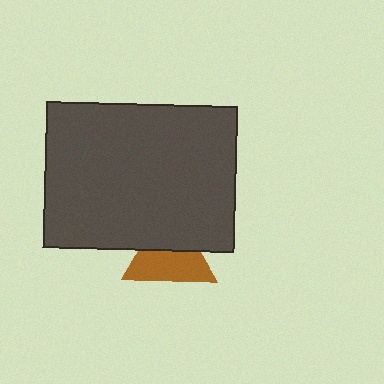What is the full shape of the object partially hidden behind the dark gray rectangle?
The partially hidden object is a brown triangle.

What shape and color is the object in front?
The object in front is a dark gray rectangle.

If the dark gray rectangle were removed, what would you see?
You would see the complete brown triangle.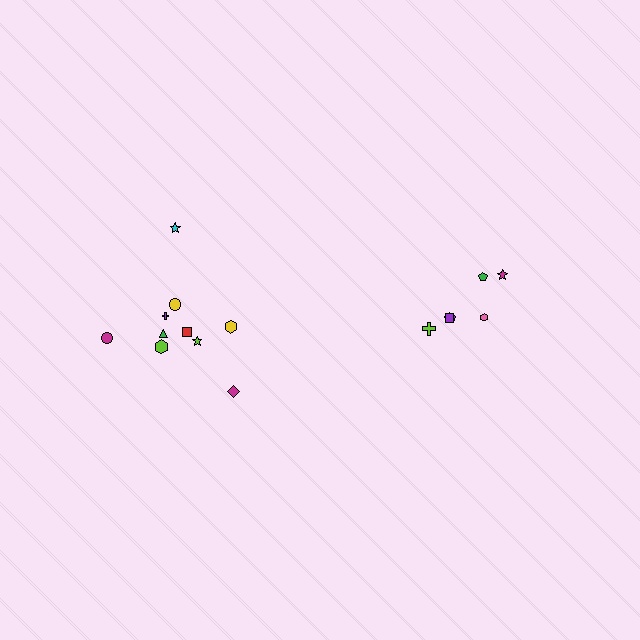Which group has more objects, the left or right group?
The left group.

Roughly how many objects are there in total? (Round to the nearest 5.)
Roughly 15 objects in total.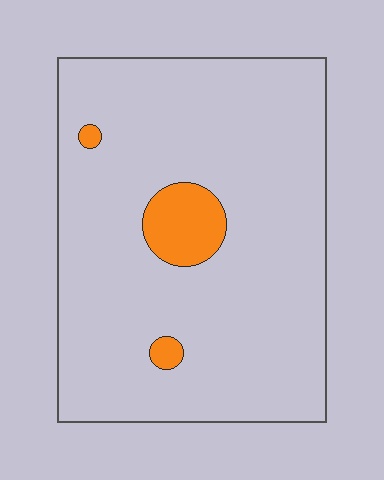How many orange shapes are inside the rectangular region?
3.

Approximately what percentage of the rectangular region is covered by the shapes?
Approximately 5%.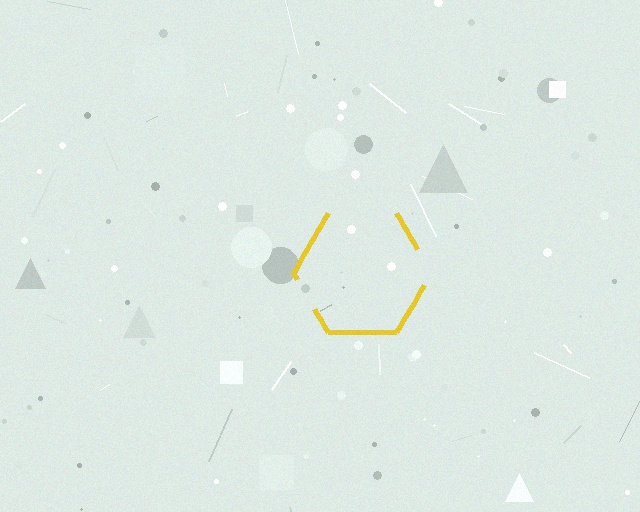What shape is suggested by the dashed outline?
The dashed outline suggests a hexagon.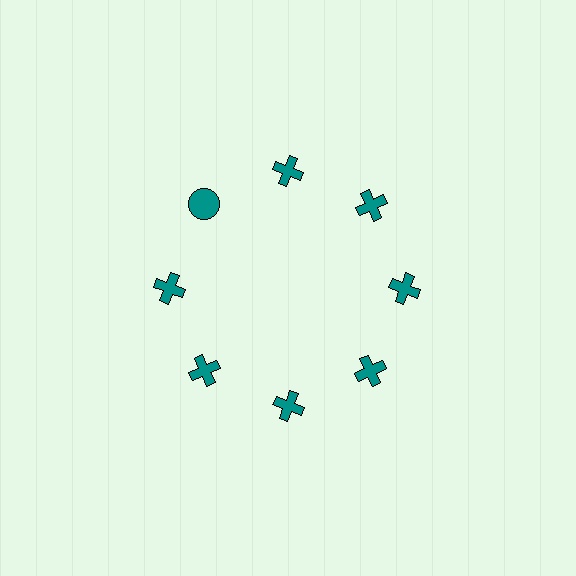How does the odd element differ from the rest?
It has a different shape: circle instead of cross.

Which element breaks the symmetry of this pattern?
The teal circle at roughly the 10 o'clock position breaks the symmetry. All other shapes are teal crosses.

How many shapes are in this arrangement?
There are 8 shapes arranged in a ring pattern.